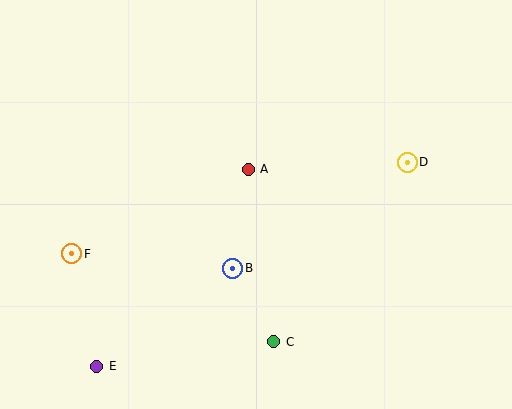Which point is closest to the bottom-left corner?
Point E is closest to the bottom-left corner.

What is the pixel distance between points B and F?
The distance between B and F is 162 pixels.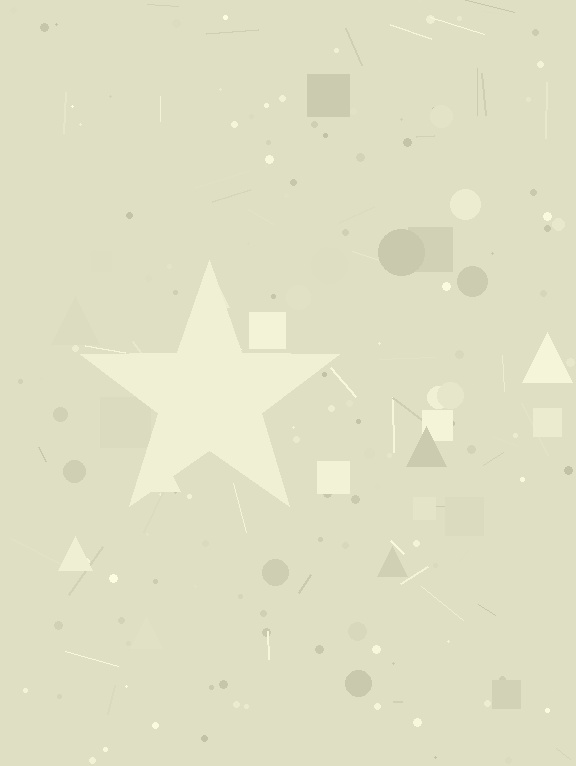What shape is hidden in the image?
A star is hidden in the image.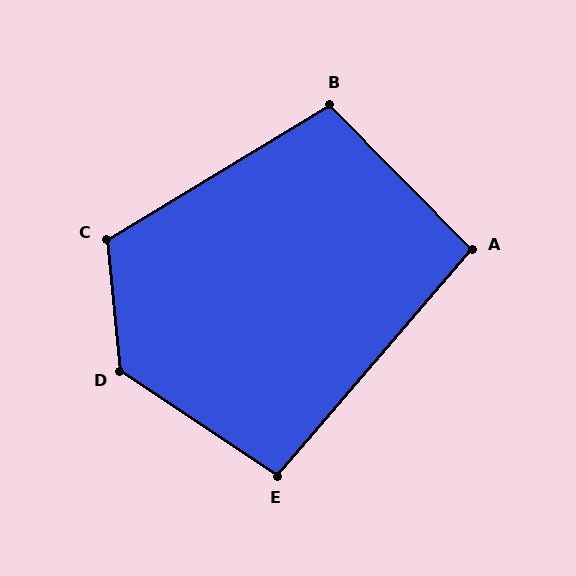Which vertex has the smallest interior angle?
A, at approximately 95 degrees.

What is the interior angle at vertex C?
Approximately 115 degrees (obtuse).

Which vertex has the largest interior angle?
D, at approximately 129 degrees.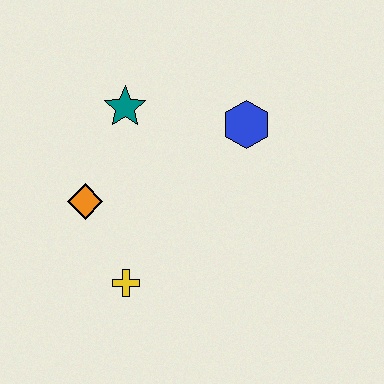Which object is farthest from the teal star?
The yellow cross is farthest from the teal star.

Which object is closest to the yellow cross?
The orange diamond is closest to the yellow cross.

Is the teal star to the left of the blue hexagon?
Yes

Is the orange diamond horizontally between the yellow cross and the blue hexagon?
No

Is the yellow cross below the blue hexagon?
Yes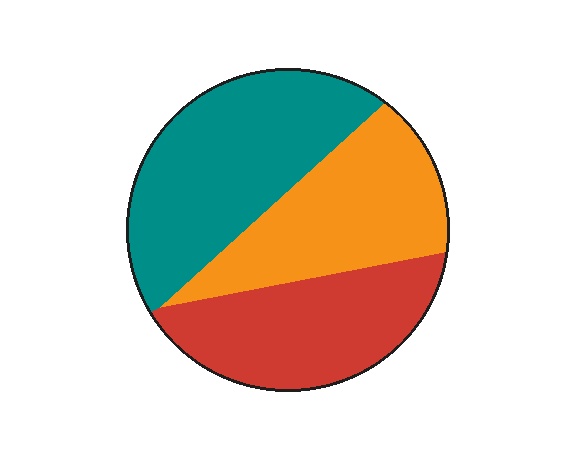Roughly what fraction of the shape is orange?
Orange covers 31% of the shape.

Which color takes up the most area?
Teal, at roughly 40%.